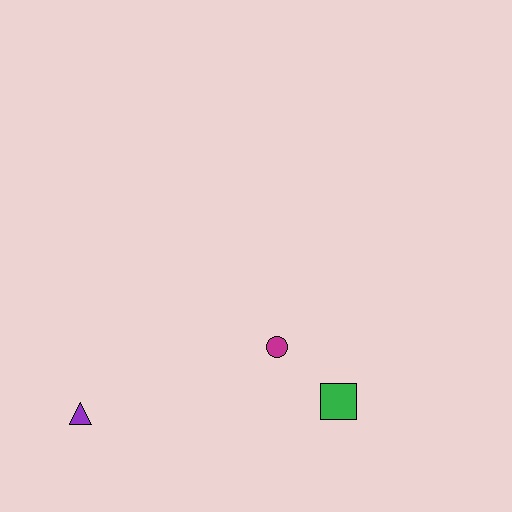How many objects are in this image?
There are 3 objects.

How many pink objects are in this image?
There are no pink objects.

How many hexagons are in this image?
There are no hexagons.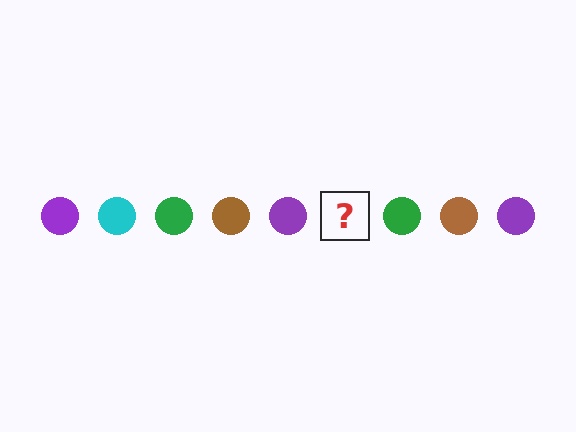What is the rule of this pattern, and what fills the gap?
The rule is that the pattern cycles through purple, cyan, green, brown circles. The gap should be filled with a cyan circle.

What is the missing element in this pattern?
The missing element is a cyan circle.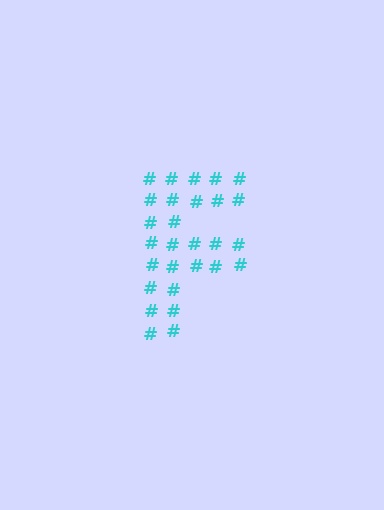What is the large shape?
The large shape is the letter F.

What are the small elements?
The small elements are hash symbols.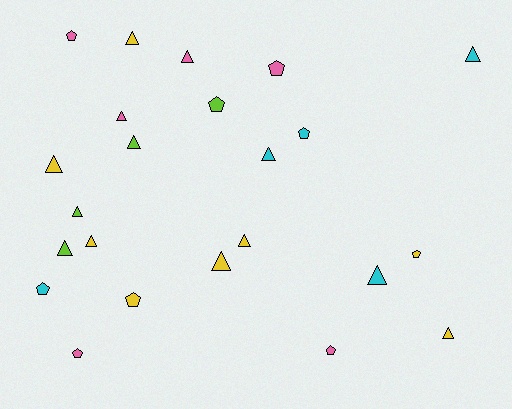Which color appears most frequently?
Yellow, with 8 objects.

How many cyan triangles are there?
There are 3 cyan triangles.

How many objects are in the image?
There are 23 objects.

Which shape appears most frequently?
Triangle, with 14 objects.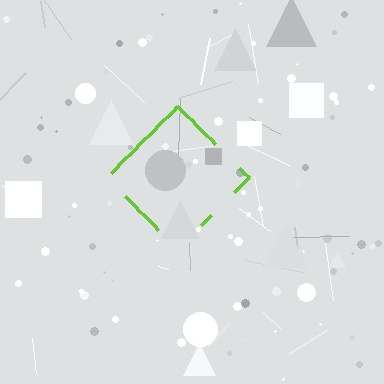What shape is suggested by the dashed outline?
The dashed outline suggests a diamond.